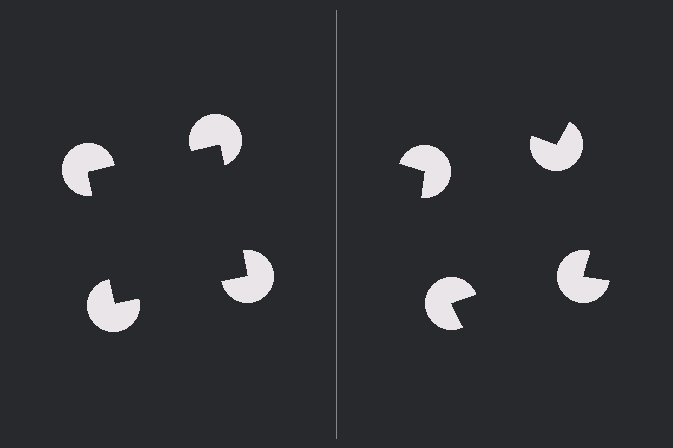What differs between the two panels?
The pac-man discs are positioned identically on both sides; only the wedge orientations differ. On the left they align to a square; on the right they are misaligned.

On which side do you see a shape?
An illusory square appears on the left side. On the right side the wedge cuts are rotated, so no coherent shape forms.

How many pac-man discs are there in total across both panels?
8 — 4 on each side.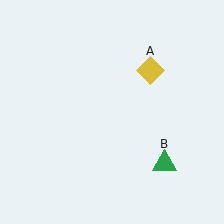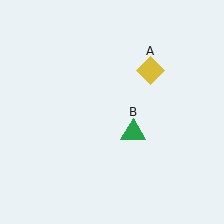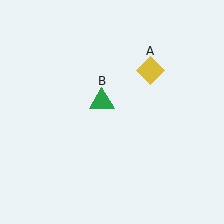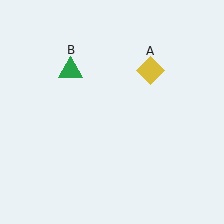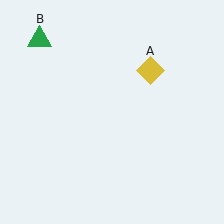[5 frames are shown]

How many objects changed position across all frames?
1 object changed position: green triangle (object B).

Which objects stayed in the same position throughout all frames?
Yellow diamond (object A) remained stationary.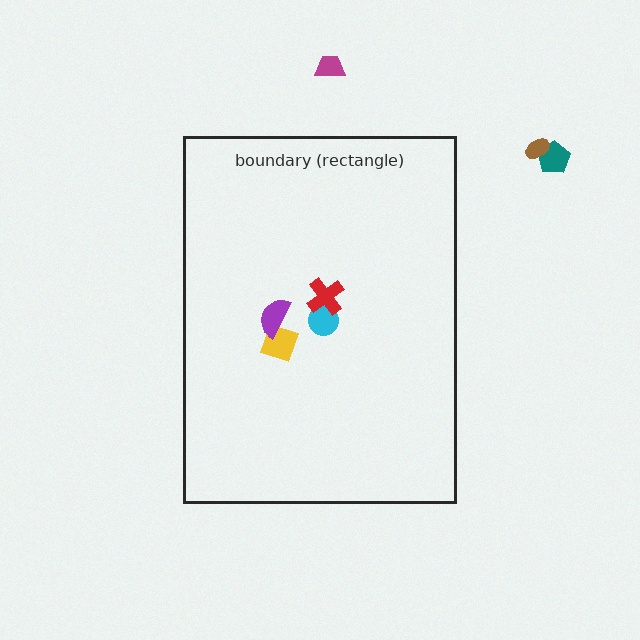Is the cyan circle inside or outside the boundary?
Inside.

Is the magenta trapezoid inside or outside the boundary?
Outside.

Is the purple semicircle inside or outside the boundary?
Inside.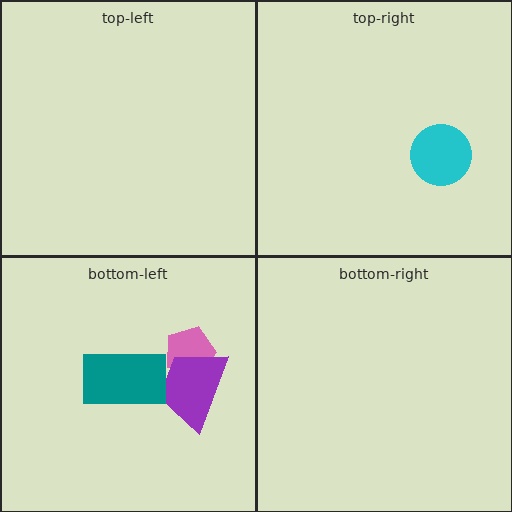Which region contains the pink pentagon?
The bottom-left region.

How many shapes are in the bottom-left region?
3.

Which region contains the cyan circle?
The top-right region.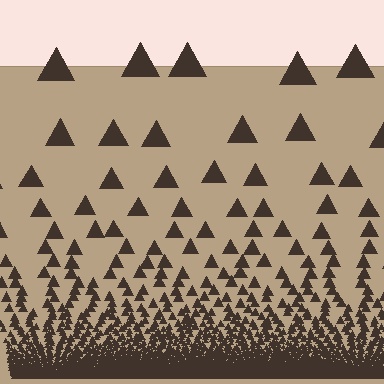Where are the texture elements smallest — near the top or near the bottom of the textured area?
Near the bottom.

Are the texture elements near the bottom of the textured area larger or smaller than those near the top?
Smaller. The gradient is inverted — elements near the bottom are smaller and denser.